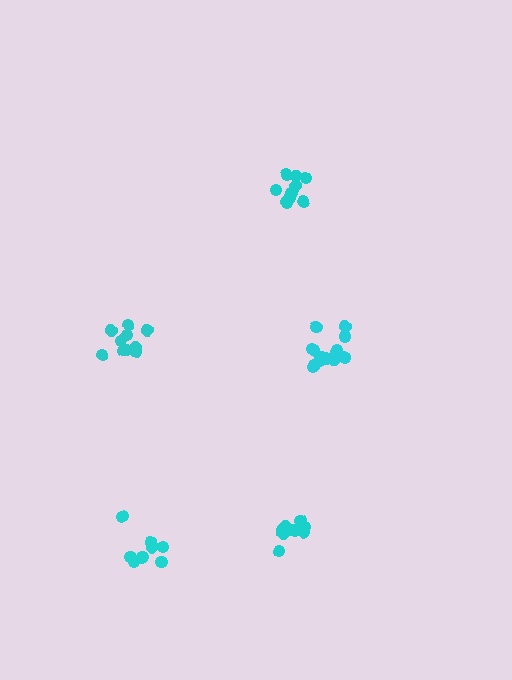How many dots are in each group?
Group 1: 9 dots, Group 2: 9 dots, Group 3: 14 dots, Group 4: 9 dots, Group 5: 10 dots (51 total).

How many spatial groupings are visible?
There are 5 spatial groupings.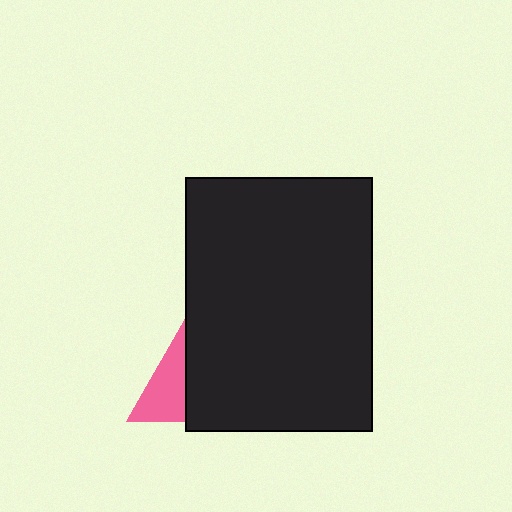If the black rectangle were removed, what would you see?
You would see the complete pink triangle.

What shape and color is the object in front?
The object in front is a black rectangle.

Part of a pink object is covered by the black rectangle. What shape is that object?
It is a triangle.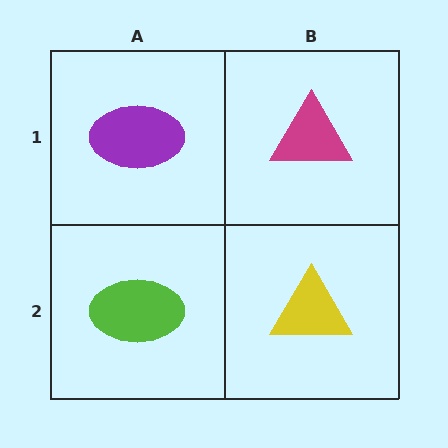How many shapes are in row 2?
2 shapes.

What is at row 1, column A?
A purple ellipse.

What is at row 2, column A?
A lime ellipse.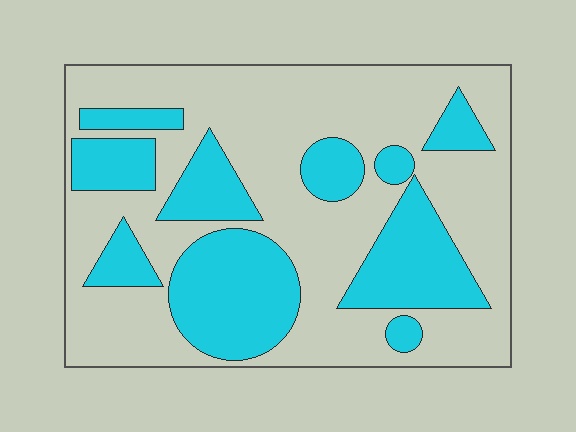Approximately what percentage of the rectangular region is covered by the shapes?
Approximately 35%.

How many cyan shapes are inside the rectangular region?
10.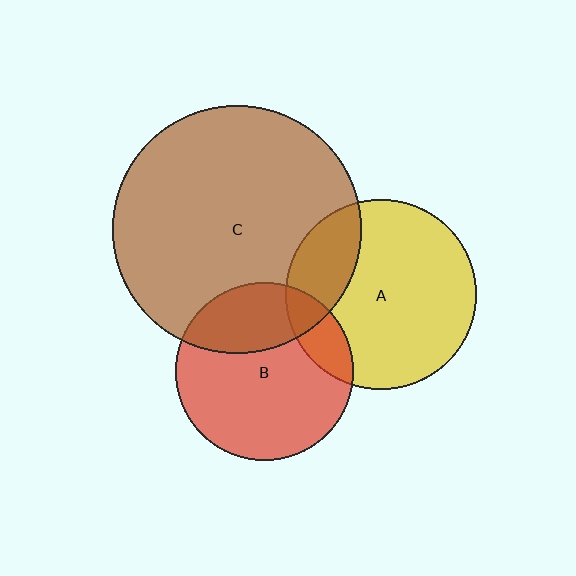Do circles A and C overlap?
Yes.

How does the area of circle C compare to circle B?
Approximately 2.0 times.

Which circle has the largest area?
Circle C (brown).